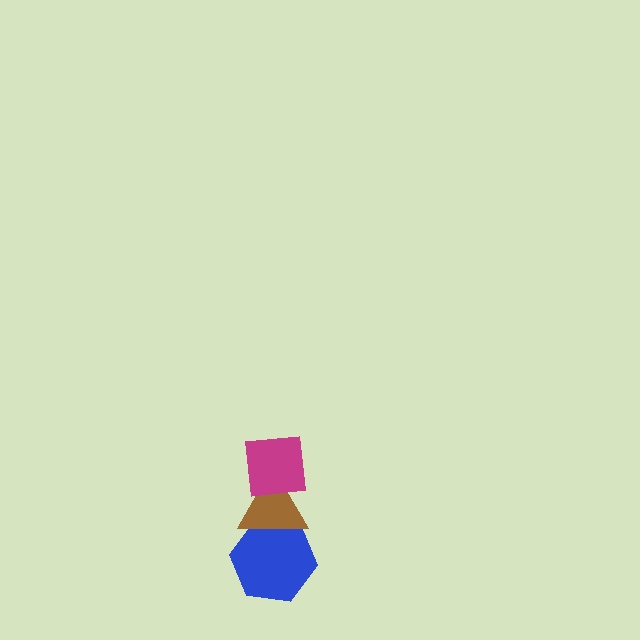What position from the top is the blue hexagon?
The blue hexagon is 3rd from the top.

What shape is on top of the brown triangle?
The magenta square is on top of the brown triangle.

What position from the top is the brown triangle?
The brown triangle is 2nd from the top.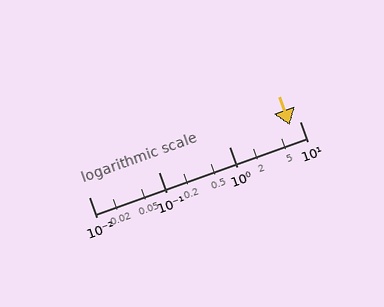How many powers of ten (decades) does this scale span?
The scale spans 3 decades, from 0.01 to 10.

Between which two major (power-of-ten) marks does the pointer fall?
The pointer is between 1 and 10.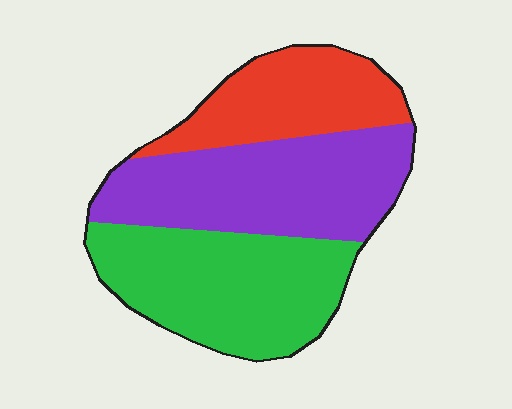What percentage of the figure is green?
Green takes up about three eighths (3/8) of the figure.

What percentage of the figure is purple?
Purple covers 38% of the figure.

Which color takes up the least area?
Red, at roughly 25%.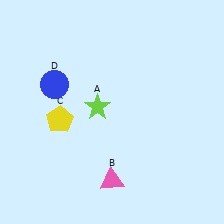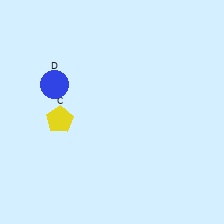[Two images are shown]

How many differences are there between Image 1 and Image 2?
There are 2 differences between the two images.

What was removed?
The lime star (A), the pink triangle (B) were removed in Image 2.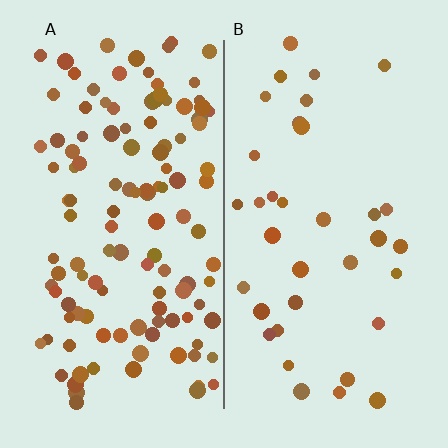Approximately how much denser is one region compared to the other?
Approximately 3.3× — region A over region B.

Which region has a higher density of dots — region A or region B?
A (the left).